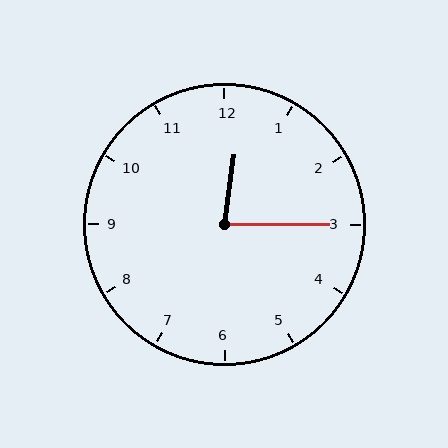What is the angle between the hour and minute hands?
Approximately 82 degrees.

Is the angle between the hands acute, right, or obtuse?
It is acute.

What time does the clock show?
12:15.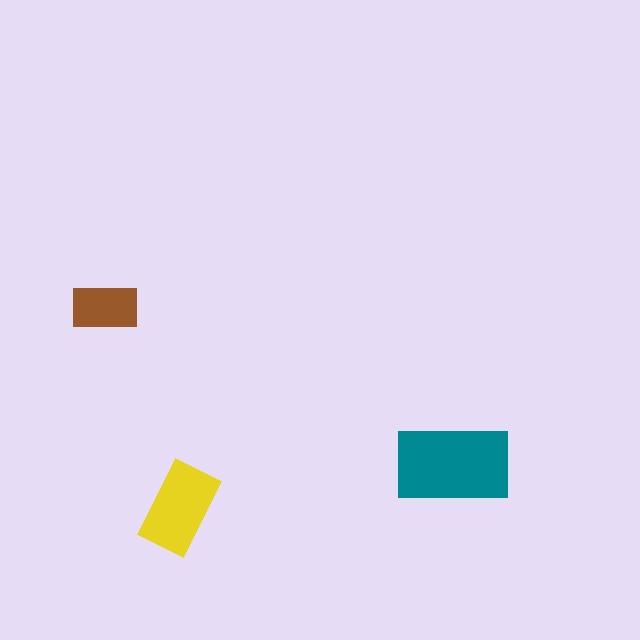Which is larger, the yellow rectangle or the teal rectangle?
The teal one.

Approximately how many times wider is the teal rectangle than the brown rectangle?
About 1.5 times wider.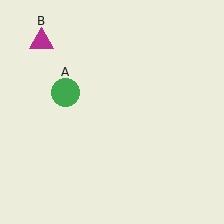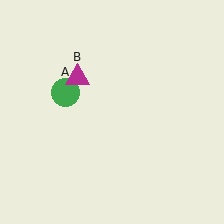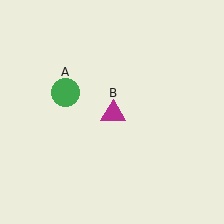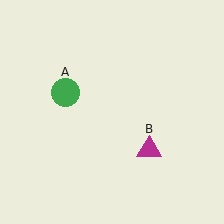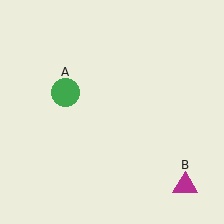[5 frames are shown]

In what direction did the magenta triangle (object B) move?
The magenta triangle (object B) moved down and to the right.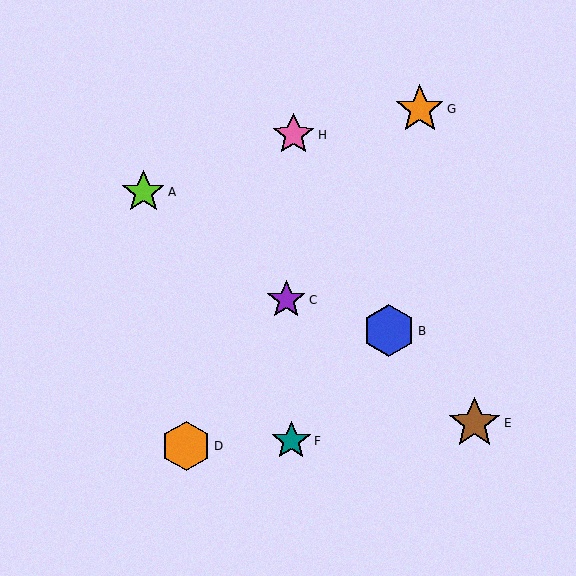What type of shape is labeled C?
Shape C is a purple star.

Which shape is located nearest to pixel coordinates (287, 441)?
The teal star (labeled F) at (291, 441) is nearest to that location.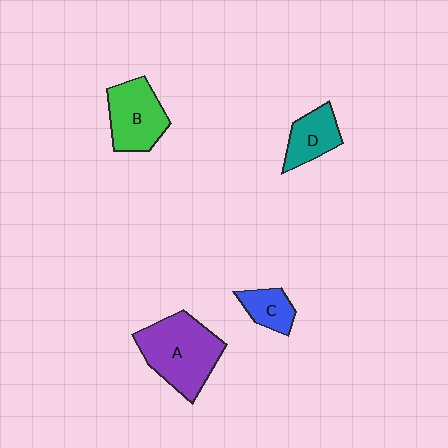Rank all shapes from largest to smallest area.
From largest to smallest: A (purple), B (green), D (teal), C (blue).